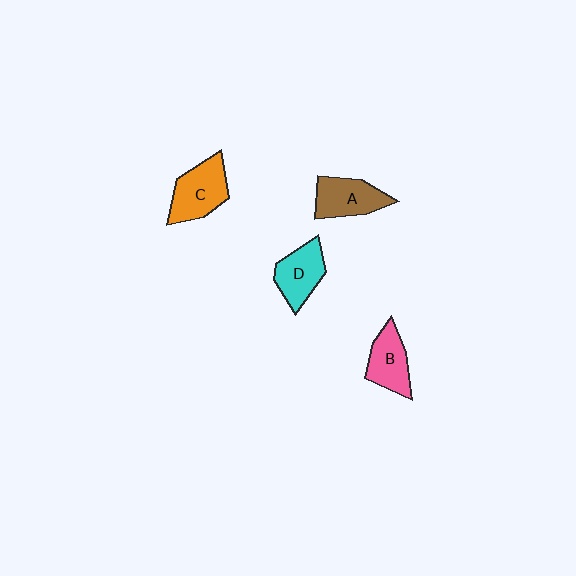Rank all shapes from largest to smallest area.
From largest to smallest: C (orange), A (brown), D (cyan), B (pink).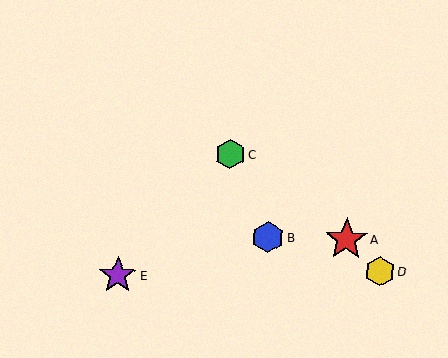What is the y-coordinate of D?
Object D is at y≈272.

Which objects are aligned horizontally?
Objects A, B are aligned horizontally.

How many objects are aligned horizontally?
2 objects (A, B) are aligned horizontally.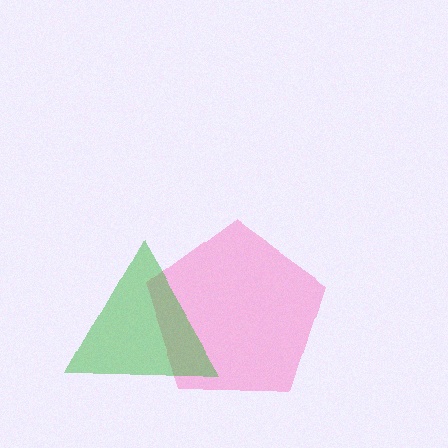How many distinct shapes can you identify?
There are 2 distinct shapes: a pink pentagon, a green triangle.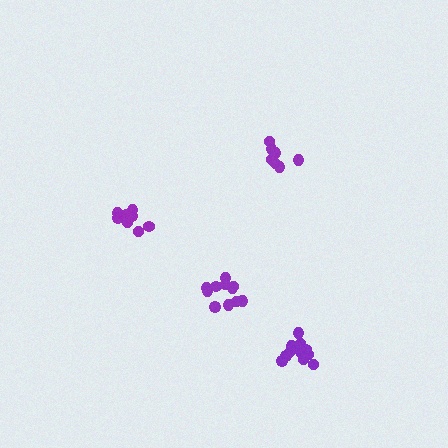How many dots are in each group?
Group 1: 7 dots, Group 2: 9 dots, Group 3: 11 dots, Group 4: 13 dots (40 total).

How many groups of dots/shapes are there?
There are 4 groups.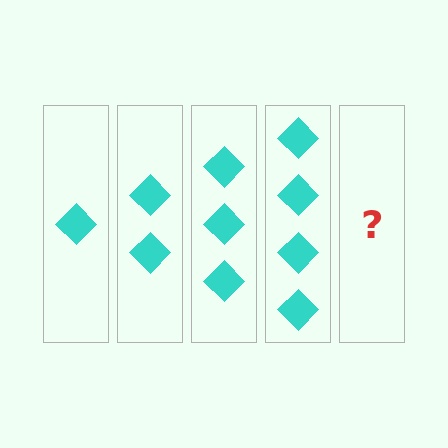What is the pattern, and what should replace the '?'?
The pattern is that each step adds one more diamond. The '?' should be 5 diamonds.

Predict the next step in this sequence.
The next step is 5 diamonds.